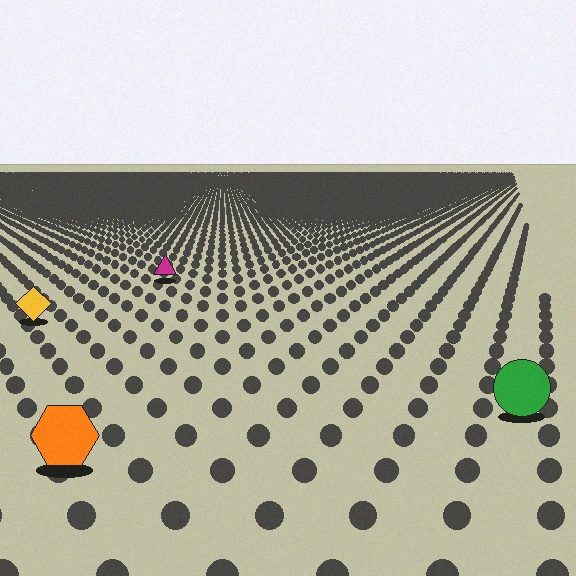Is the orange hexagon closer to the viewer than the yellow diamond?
Yes. The orange hexagon is closer — you can tell from the texture gradient: the ground texture is coarser near it.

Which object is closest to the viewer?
The orange hexagon is closest. The texture marks near it are larger and more spread out.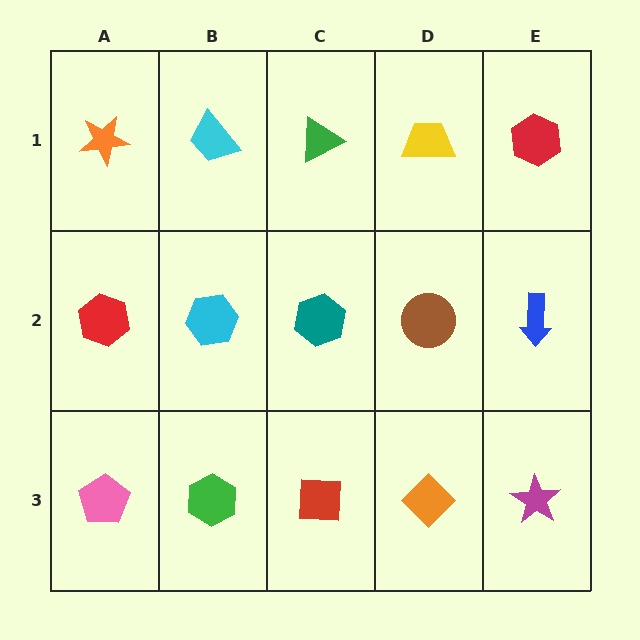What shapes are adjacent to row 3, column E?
A blue arrow (row 2, column E), an orange diamond (row 3, column D).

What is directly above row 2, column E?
A red hexagon.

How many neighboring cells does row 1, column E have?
2.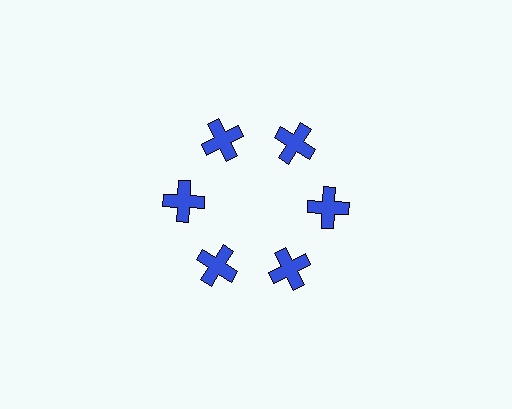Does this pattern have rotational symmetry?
Yes, this pattern has 6-fold rotational symmetry. It looks the same after rotating 60 degrees around the center.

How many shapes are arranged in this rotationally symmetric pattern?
There are 6 shapes, arranged in 6 groups of 1.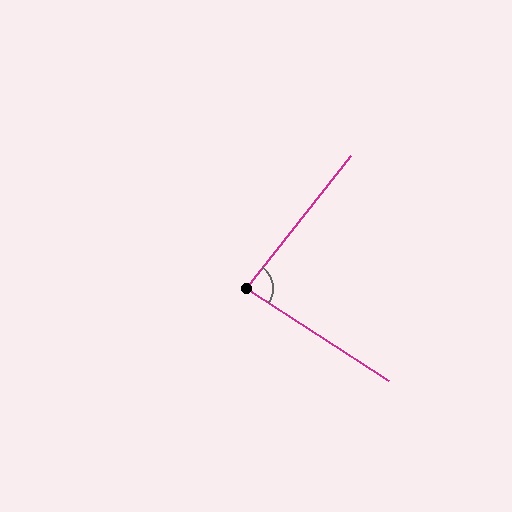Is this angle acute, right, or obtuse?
It is acute.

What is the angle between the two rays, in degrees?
Approximately 85 degrees.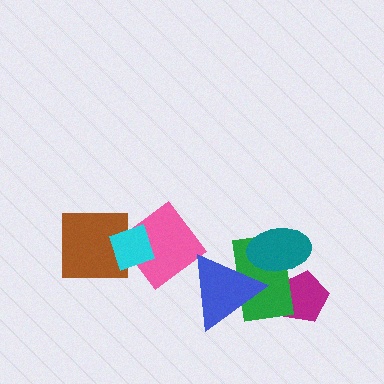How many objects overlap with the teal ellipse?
3 objects overlap with the teal ellipse.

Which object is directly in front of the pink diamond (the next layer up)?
The blue triangle is directly in front of the pink diamond.